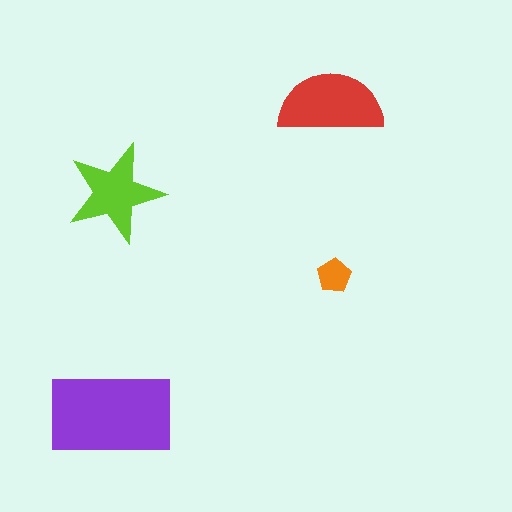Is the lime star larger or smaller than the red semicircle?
Smaller.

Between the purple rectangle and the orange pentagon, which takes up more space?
The purple rectangle.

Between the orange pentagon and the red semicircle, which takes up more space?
The red semicircle.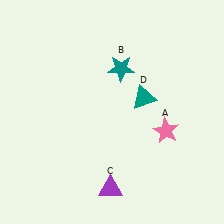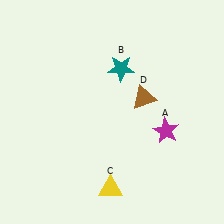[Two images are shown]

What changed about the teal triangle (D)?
In Image 1, D is teal. In Image 2, it changed to brown.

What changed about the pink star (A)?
In Image 1, A is pink. In Image 2, it changed to magenta.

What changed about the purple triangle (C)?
In Image 1, C is purple. In Image 2, it changed to yellow.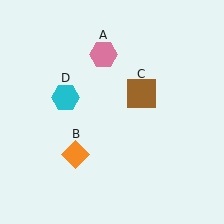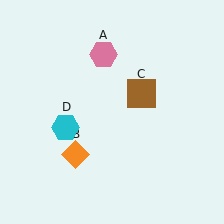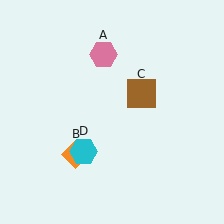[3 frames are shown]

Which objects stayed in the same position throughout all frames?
Pink hexagon (object A) and orange diamond (object B) and brown square (object C) remained stationary.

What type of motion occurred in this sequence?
The cyan hexagon (object D) rotated counterclockwise around the center of the scene.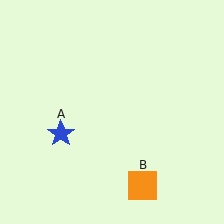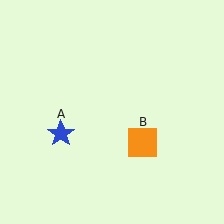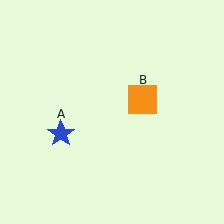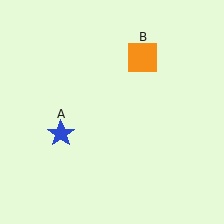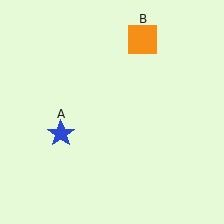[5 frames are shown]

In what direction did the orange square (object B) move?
The orange square (object B) moved up.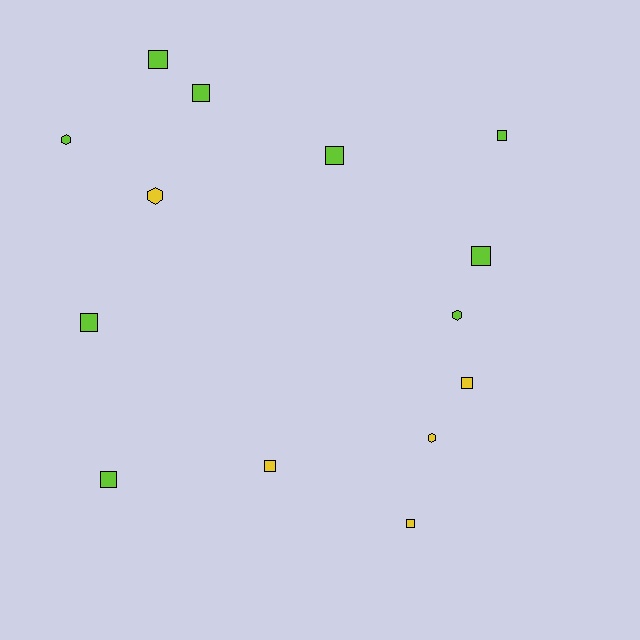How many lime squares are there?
There are 7 lime squares.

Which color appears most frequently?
Lime, with 9 objects.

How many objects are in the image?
There are 14 objects.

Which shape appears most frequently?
Square, with 10 objects.